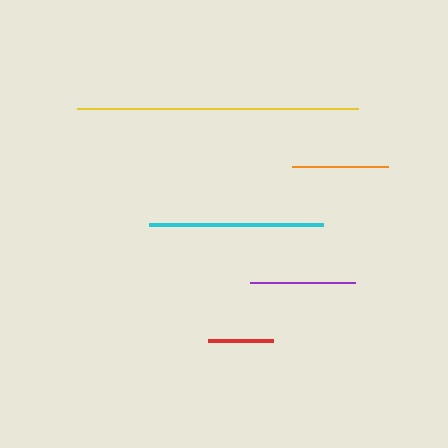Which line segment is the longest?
The yellow line is the longest at approximately 281 pixels.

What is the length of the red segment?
The red segment is approximately 65 pixels long.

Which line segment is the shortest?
The red line is the shortest at approximately 65 pixels.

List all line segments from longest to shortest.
From longest to shortest: yellow, cyan, purple, orange, red.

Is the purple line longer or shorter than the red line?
The purple line is longer than the red line.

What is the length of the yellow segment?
The yellow segment is approximately 281 pixels long.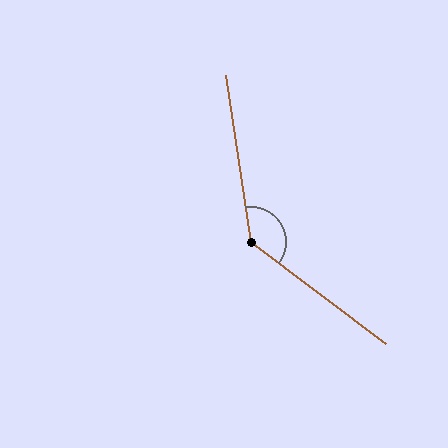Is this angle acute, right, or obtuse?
It is obtuse.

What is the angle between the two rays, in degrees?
Approximately 135 degrees.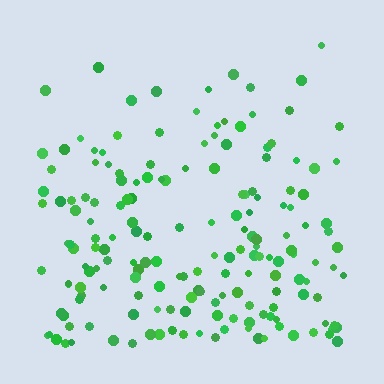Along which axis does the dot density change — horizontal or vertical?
Vertical.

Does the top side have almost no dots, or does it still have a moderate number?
Still a moderate number, just noticeably fewer than the bottom.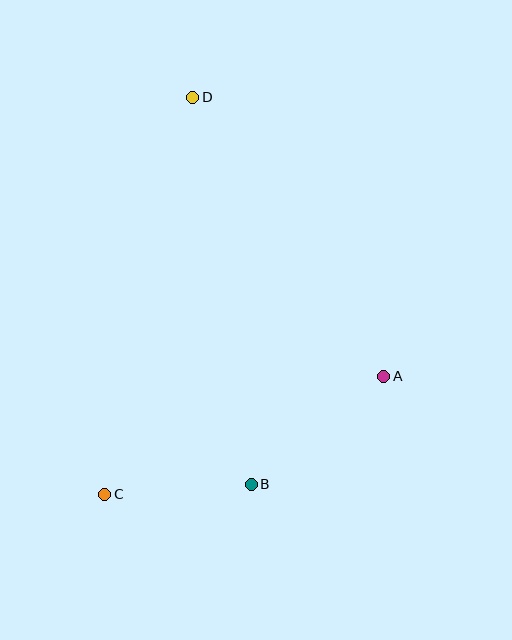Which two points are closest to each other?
Points B and C are closest to each other.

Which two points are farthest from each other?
Points C and D are farthest from each other.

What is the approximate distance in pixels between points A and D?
The distance between A and D is approximately 338 pixels.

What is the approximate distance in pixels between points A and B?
The distance between A and B is approximately 170 pixels.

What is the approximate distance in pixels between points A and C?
The distance between A and C is approximately 303 pixels.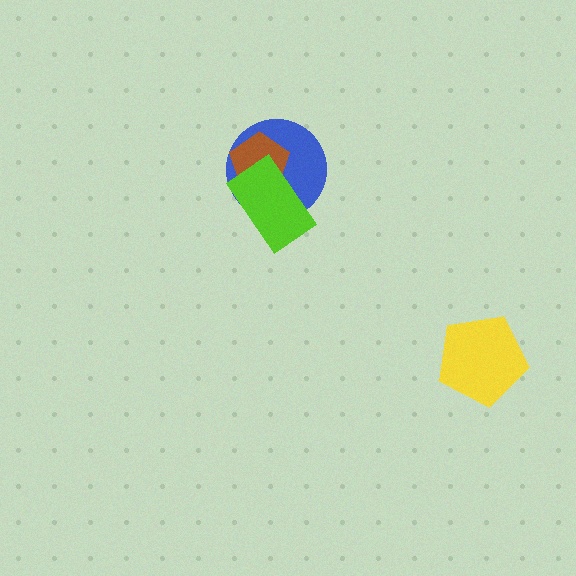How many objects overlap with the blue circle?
2 objects overlap with the blue circle.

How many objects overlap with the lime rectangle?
2 objects overlap with the lime rectangle.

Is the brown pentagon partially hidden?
Yes, it is partially covered by another shape.